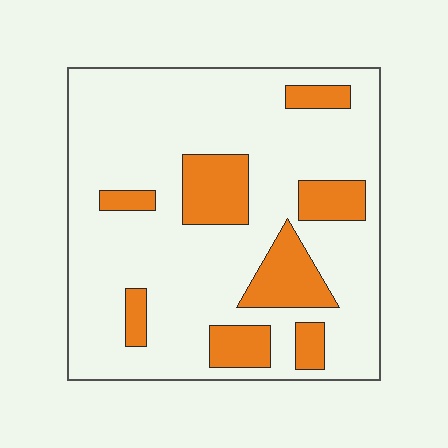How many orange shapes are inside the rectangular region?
8.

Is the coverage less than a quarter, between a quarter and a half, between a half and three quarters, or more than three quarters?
Less than a quarter.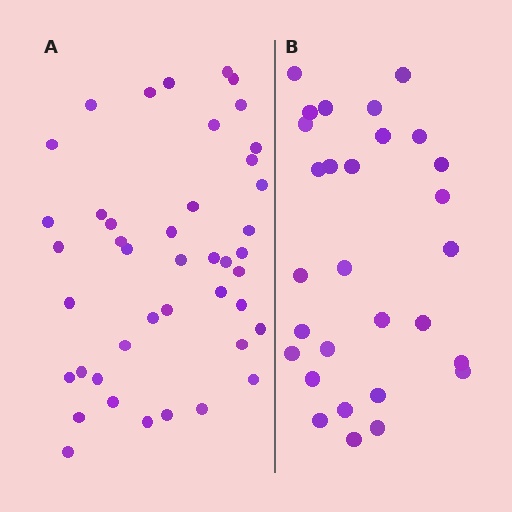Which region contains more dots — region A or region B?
Region A (the left region) has more dots.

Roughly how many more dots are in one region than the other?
Region A has approximately 15 more dots than region B.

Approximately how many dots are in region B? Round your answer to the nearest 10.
About 30 dots. (The exact count is 29, which rounds to 30.)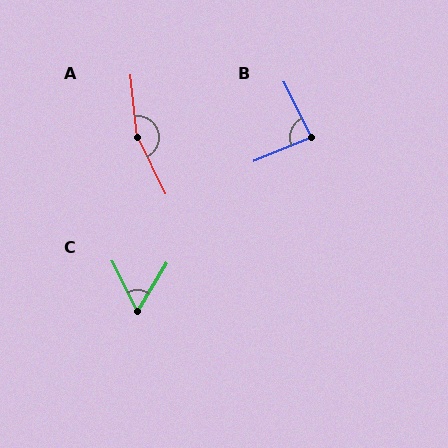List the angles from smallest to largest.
C (58°), B (85°), A (160°).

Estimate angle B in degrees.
Approximately 85 degrees.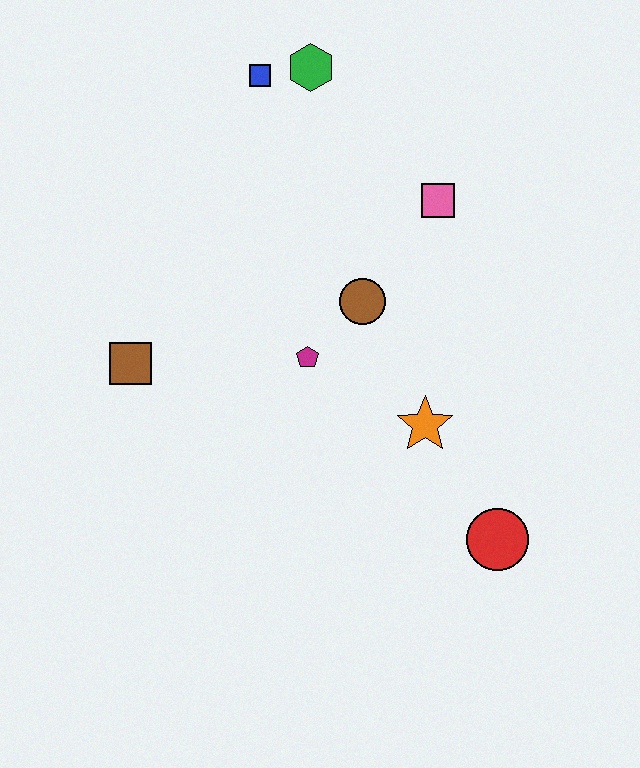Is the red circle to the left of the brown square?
No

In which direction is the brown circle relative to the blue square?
The brown circle is below the blue square.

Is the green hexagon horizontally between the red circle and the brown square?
Yes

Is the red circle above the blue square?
No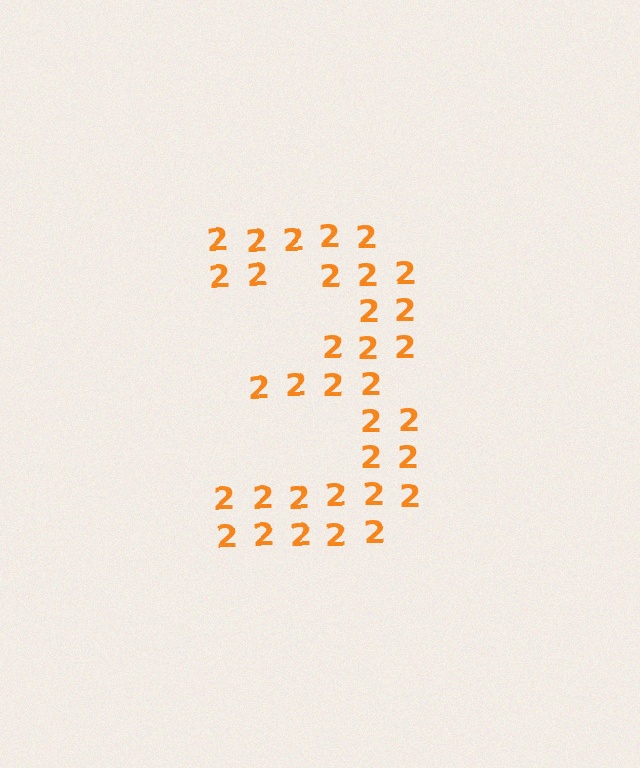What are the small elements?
The small elements are digit 2's.